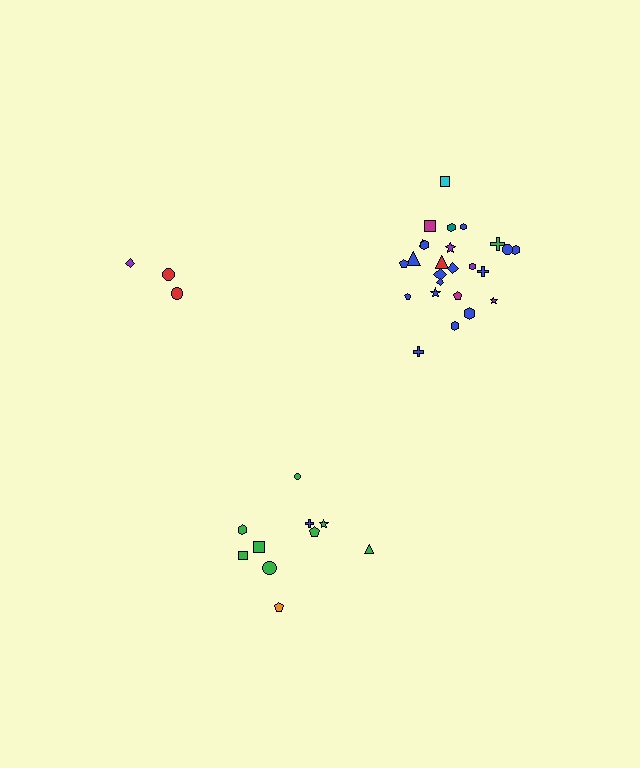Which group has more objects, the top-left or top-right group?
The top-right group.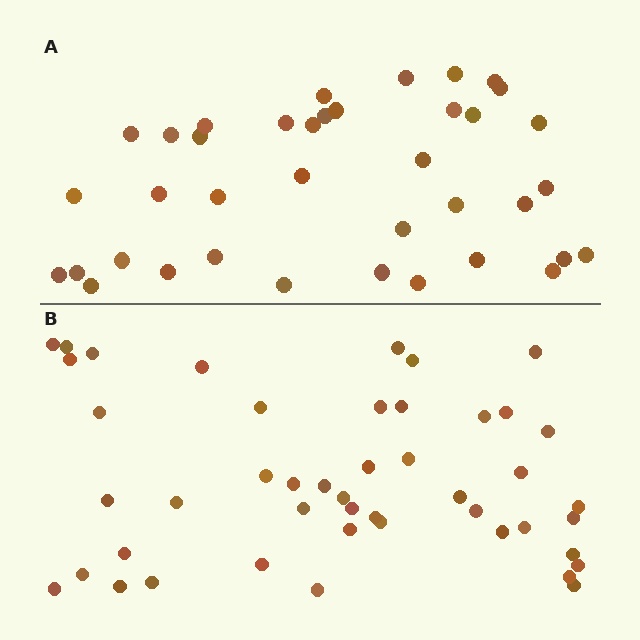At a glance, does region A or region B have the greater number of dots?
Region B (the bottom region) has more dots.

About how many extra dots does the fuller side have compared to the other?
Region B has roughly 8 or so more dots than region A.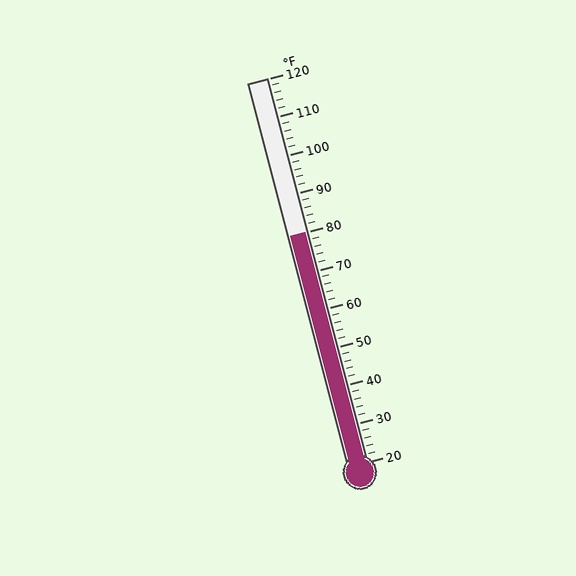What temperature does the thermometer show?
The thermometer shows approximately 80°F.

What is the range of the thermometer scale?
The thermometer scale ranges from 20°F to 120°F.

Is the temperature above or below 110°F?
The temperature is below 110°F.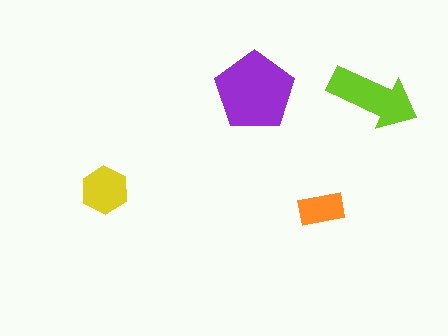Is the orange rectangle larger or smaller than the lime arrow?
Smaller.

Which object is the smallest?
The orange rectangle.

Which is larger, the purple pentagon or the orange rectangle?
The purple pentagon.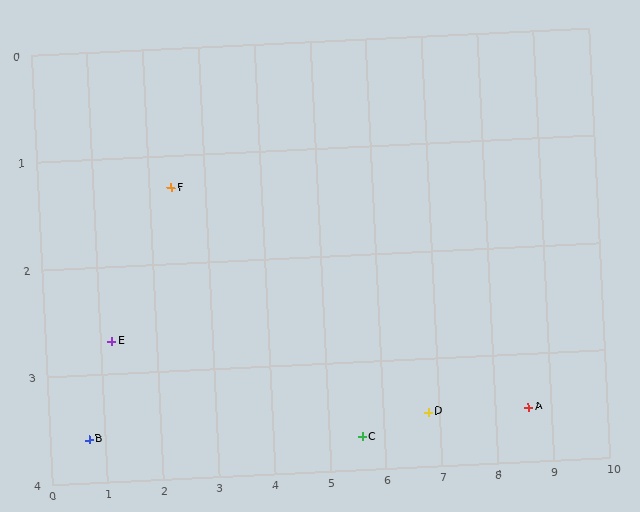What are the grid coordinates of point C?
Point C is at approximately (5.6, 3.7).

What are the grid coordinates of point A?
Point A is at approximately (8.6, 3.5).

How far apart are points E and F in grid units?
Points E and F are about 1.8 grid units apart.